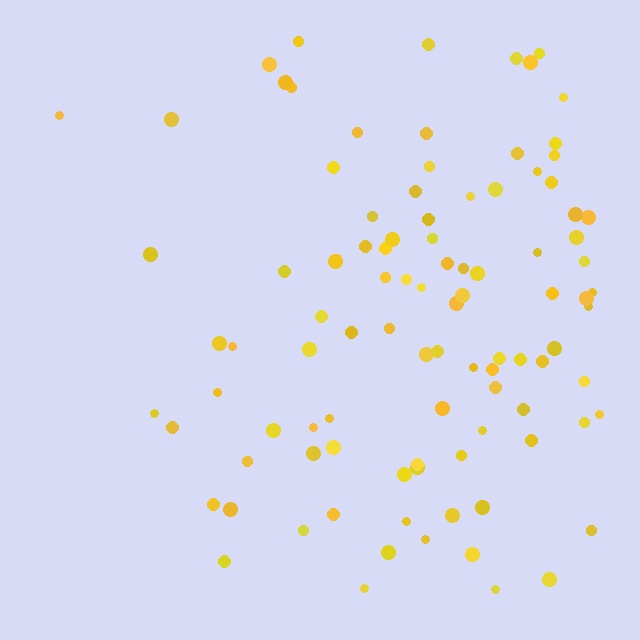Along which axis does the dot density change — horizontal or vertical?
Horizontal.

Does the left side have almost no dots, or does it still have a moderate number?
Still a moderate number, just noticeably fewer than the right.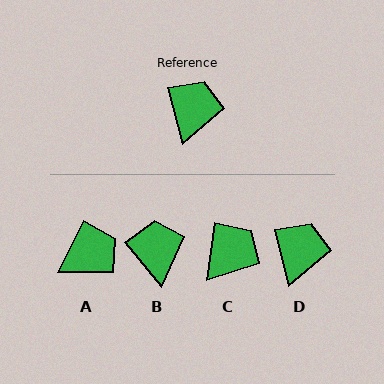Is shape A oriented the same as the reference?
No, it is off by about 40 degrees.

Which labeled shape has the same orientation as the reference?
D.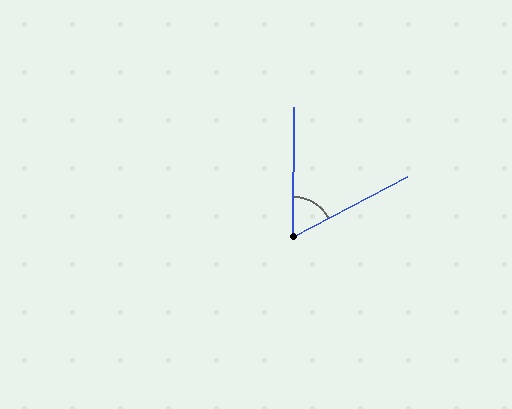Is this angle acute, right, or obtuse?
It is acute.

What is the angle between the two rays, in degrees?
Approximately 62 degrees.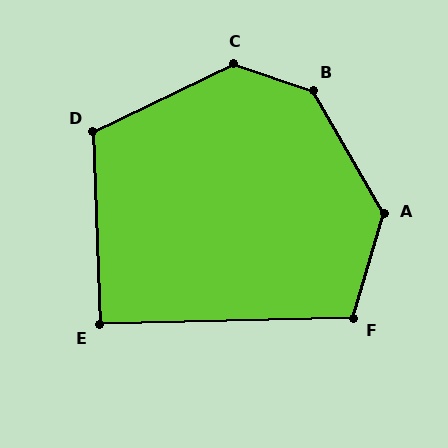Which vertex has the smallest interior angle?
E, at approximately 90 degrees.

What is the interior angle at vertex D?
Approximately 114 degrees (obtuse).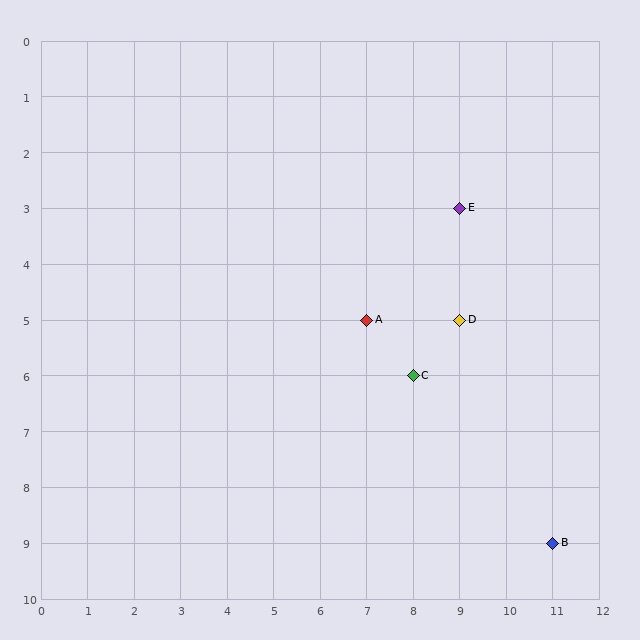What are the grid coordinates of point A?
Point A is at grid coordinates (7, 5).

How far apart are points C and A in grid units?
Points C and A are 1 column and 1 row apart (about 1.4 grid units diagonally).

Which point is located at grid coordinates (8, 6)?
Point C is at (8, 6).